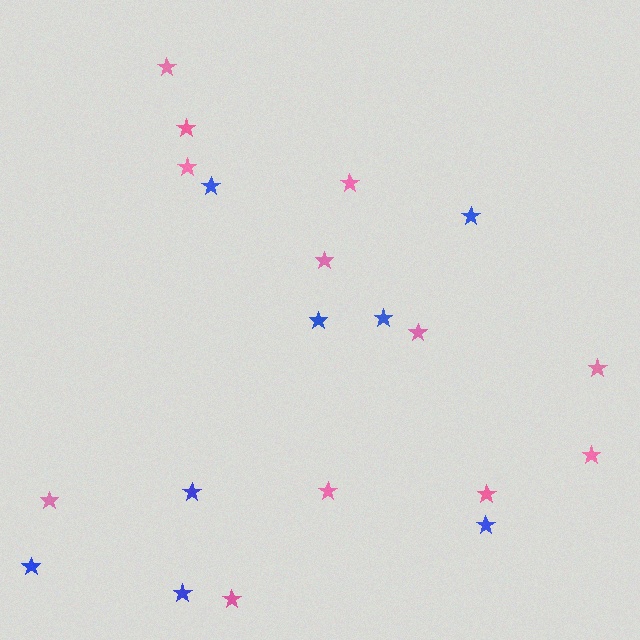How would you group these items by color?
There are 2 groups: one group of pink stars (12) and one group of blue stars (8).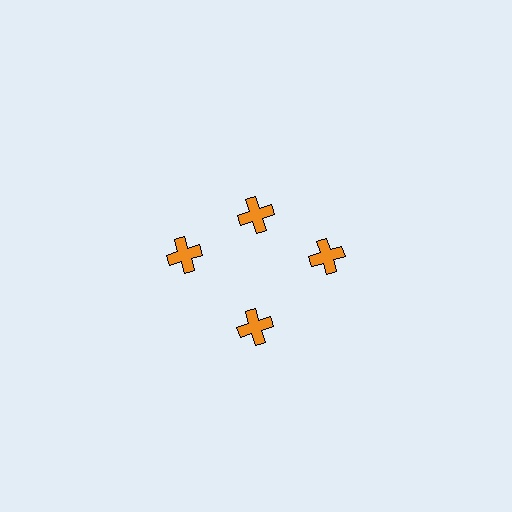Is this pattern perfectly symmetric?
No. The 4 orange crosses are arranged in a ring, but one element near the 12 o'clock position is pulled inward toward the center, breaking the 4-fold rotational symmetry.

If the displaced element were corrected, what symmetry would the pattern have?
It would have 4-fold rotational symmetry — the pattern would map onto itself every 90 degrees.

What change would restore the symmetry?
The symmetry would be restored by moving it outward, back onto the ring so that all 4 crosses sit at equal angles and equal distance from the center.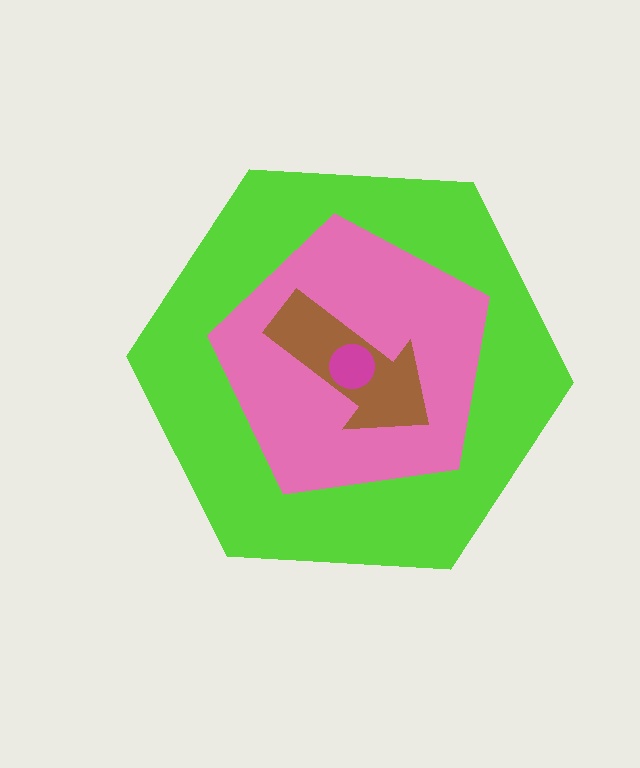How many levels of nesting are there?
4.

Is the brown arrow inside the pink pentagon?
Yes.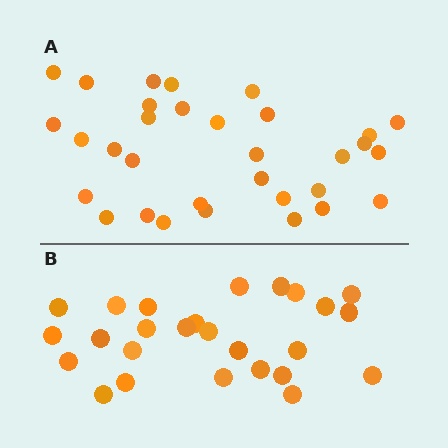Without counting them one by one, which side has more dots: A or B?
Region A (the top region) has more dots.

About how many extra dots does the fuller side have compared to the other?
Region A has about 6 more dots than region B.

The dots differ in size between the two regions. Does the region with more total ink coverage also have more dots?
No. Region B has more total ink coverage because its dots are larger, but region A actually contains more individual dots. Total area can be misleading — the number of items is what matters here.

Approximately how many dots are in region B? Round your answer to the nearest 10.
About 30 dots. (The exact count is 26, which rounds to 30.)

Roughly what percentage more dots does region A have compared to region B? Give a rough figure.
About 25% more.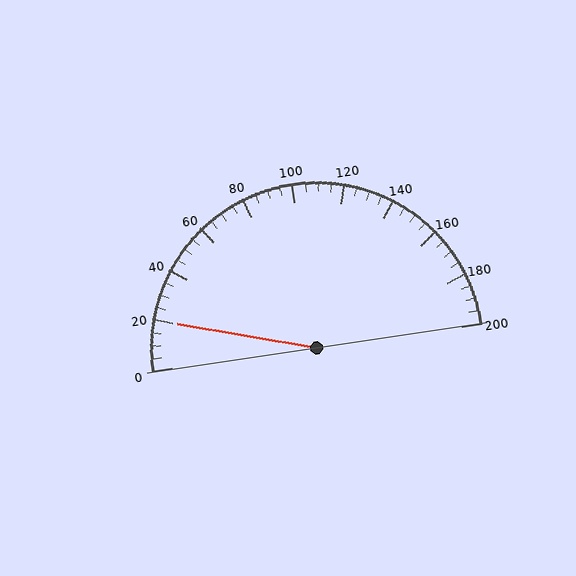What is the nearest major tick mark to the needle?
The nearest major tick mark is 20.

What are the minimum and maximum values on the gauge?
The gauge ranges from 0 to 200.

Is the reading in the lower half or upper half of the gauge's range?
The reading is in the lower half of the range (0 to 200).